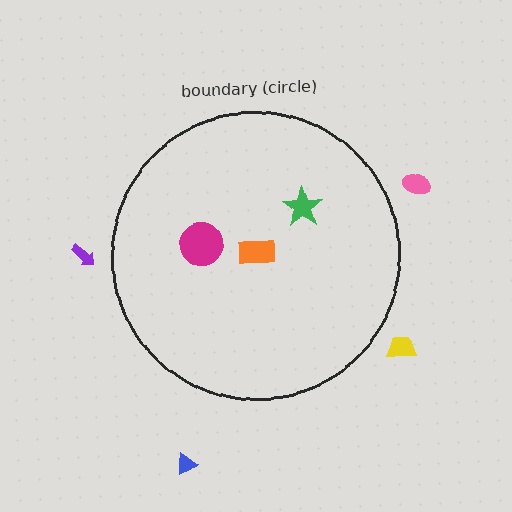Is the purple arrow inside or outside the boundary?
Outside.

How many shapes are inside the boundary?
3 inside, 4 outside.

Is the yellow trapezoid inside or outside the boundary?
Outside.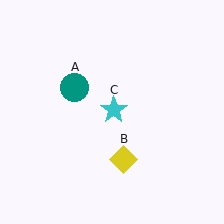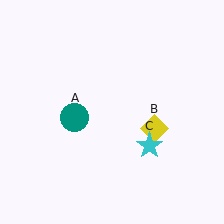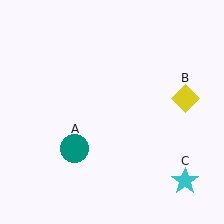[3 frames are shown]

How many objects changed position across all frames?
3 objects changed position: teal circle (object A), yellow diamond (object B), cyan star (object C).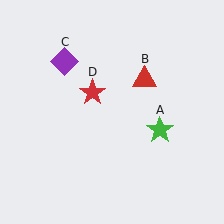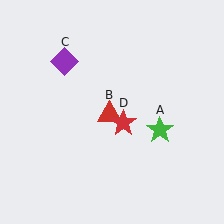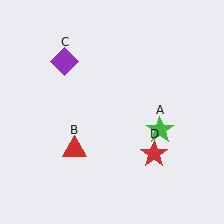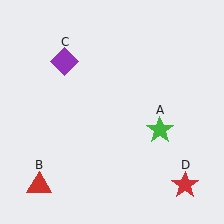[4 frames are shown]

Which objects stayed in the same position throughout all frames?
Green star (object A) and purple diamond (object C) remained stationary.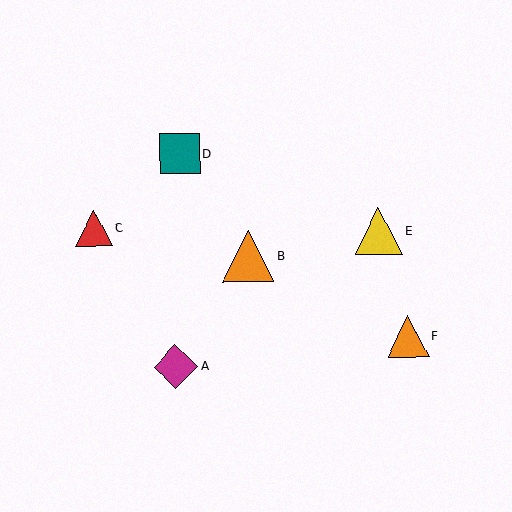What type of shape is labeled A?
Shape A is a magenta diamond.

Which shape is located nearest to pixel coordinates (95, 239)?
The red triangle (labeled C) at (94, 228) is nearest to that location.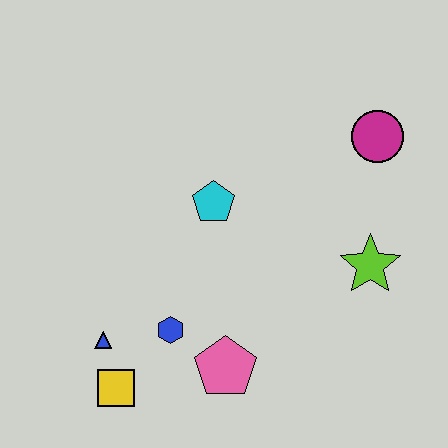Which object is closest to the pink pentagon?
The blue hexagon is closest to the pink pentagon.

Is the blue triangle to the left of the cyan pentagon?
Yes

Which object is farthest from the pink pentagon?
The magenta circle is farthest from the pink pentagon.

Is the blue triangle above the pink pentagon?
Yes